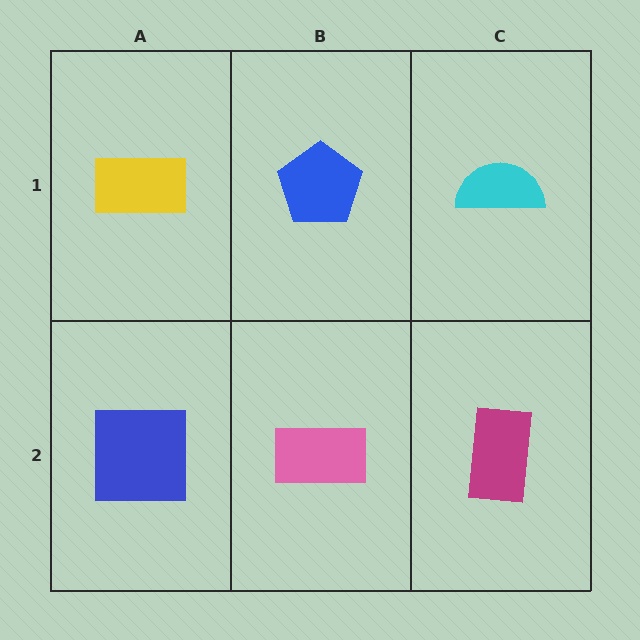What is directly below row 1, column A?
A blue square.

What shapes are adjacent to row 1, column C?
A magenta rectangle (row 2, column C), a blue pentagon (row 1, column B).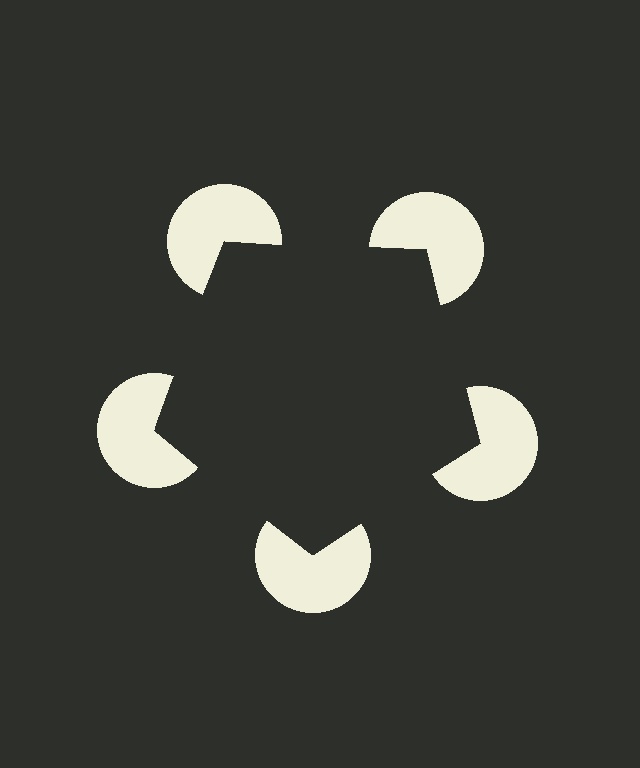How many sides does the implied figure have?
5 sides.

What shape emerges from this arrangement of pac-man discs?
An illusory pentagon — its edges are inferred from the aligned wedge cuts in the pac-man discs, not physically drawn.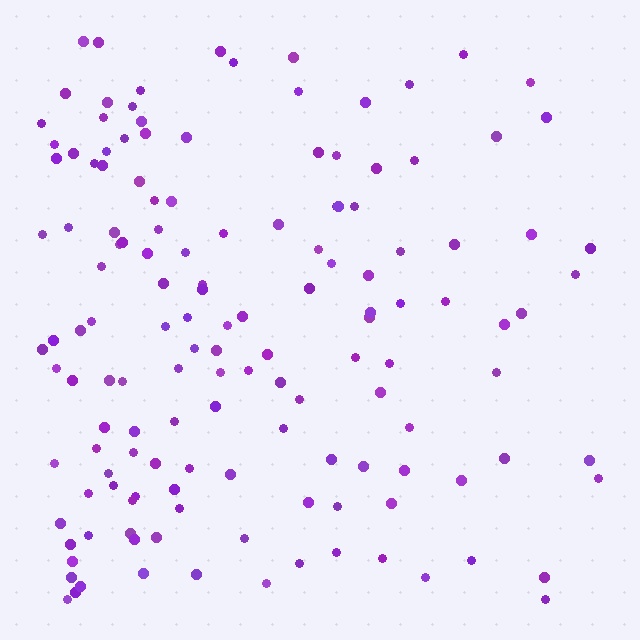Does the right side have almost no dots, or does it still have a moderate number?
Still a moderate number, just noticeably fewer than the left.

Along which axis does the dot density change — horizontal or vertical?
Horizontal.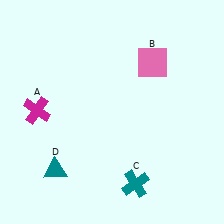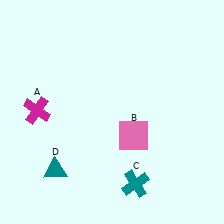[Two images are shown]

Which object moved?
The pink square (B) moved down.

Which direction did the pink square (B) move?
The pink square (B) moved down.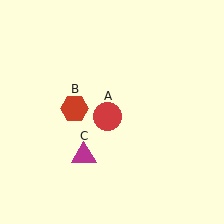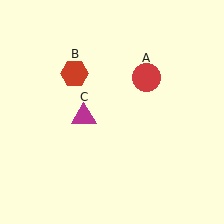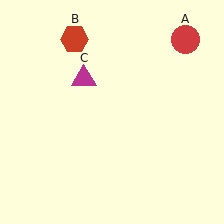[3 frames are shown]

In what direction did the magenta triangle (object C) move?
The magenta triangle (object C) moved up.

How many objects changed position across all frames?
3 objects changed position: red circle (object A), red hexagon (object B), magenta triangle (object C).